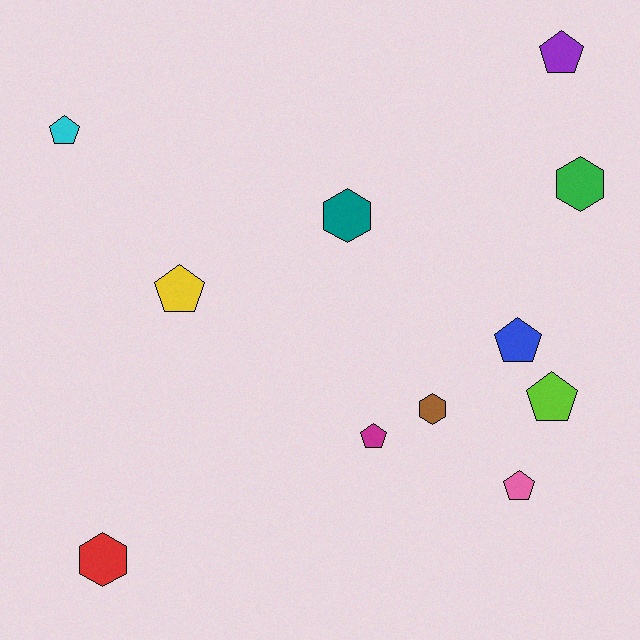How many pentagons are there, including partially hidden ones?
There are 7 pentagons.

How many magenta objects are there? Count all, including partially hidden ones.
There is 1 magenta object.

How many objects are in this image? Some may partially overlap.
There are 11 objects.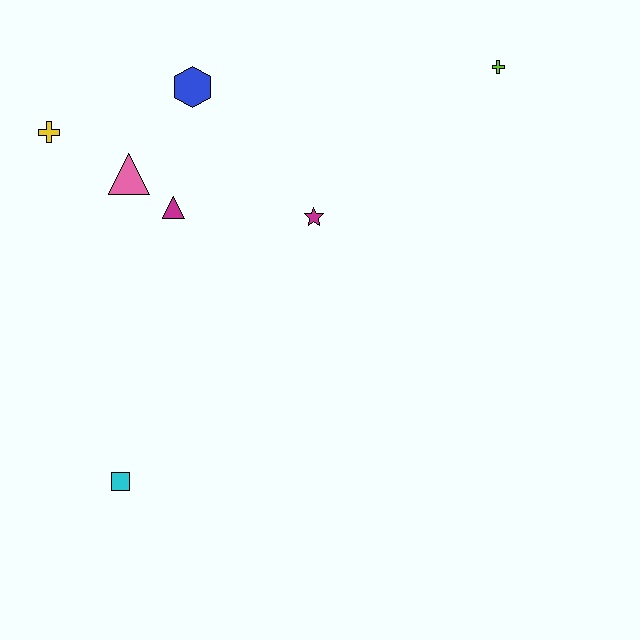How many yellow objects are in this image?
There is 1 yellow object.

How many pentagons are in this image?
There are no pentagons.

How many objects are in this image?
There are 7 objects.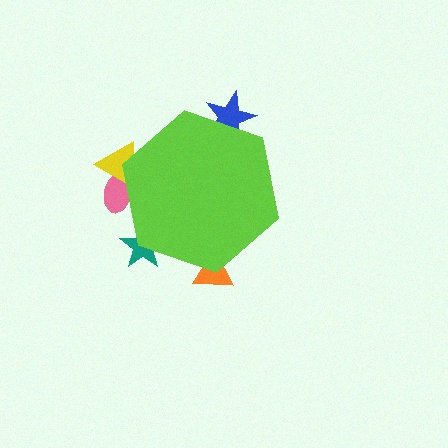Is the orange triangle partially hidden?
Yes, the orange triangle is partially hidden behind the lime hexagon.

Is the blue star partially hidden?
Yes, the blue star is partially hidden behind the lime hexagon.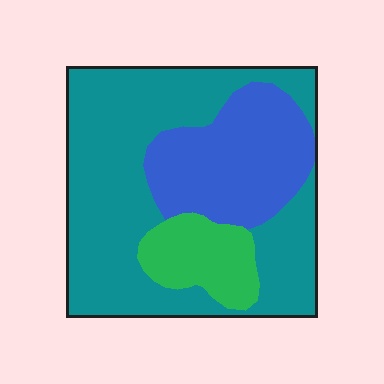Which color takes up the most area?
Teal, at roughly 60%.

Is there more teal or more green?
Teal.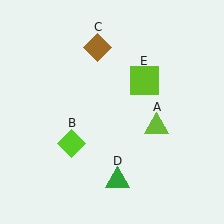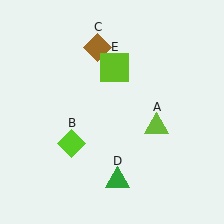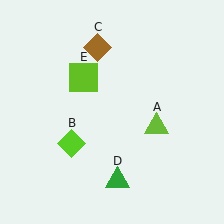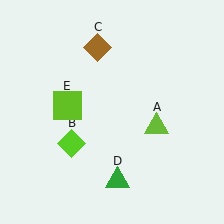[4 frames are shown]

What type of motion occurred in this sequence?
The lime square (object E) rotated counterclockwise around the center of the scene.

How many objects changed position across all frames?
1 object changed position: lime square (object E).